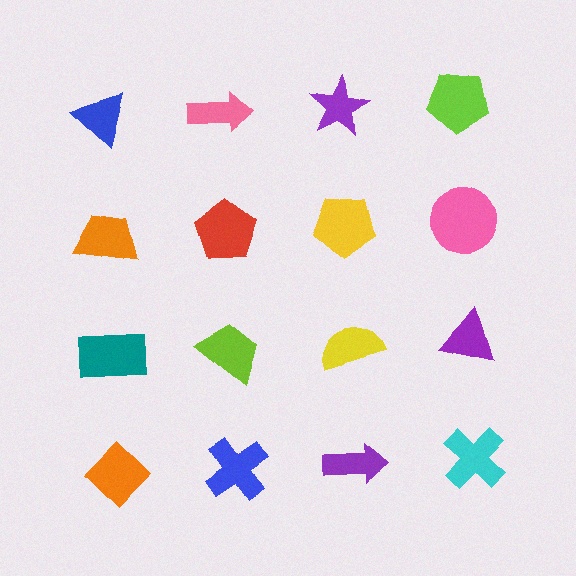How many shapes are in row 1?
4 shapes.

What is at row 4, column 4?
A cyan cross.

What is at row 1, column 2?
A pink arrow.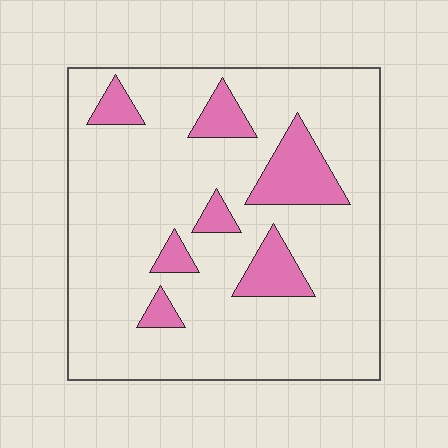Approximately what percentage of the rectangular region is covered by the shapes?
Approximately 15%.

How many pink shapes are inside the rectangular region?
7.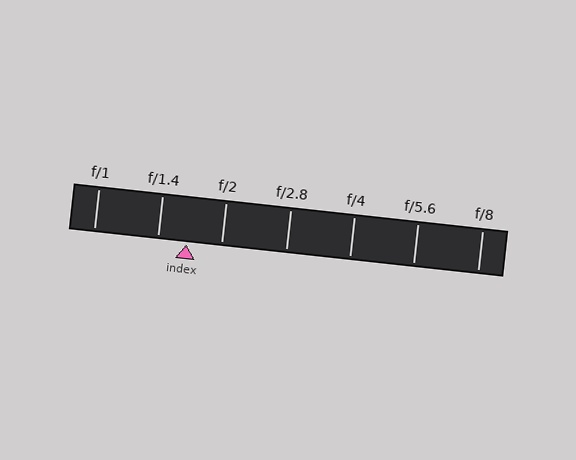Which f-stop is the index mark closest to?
The index mark is closest to f/1.4.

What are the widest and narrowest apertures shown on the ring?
The widest aperture shown is f/1 and the narrowest is f/8.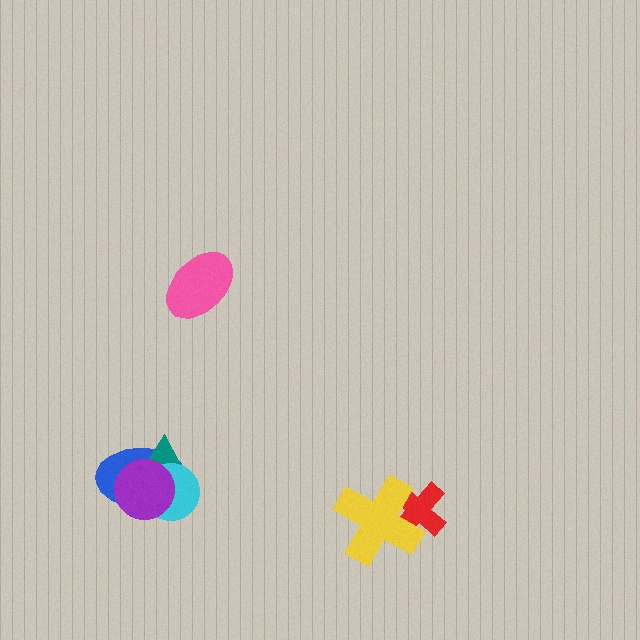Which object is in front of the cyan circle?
The purple circle is in front of the cyan circle.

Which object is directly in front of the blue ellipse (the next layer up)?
The teal triangle is directly in front of the blue ellipse.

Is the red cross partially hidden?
Yes, it is partially covered by another shape.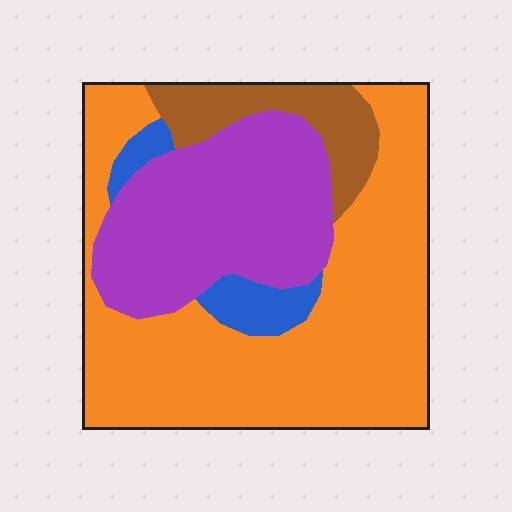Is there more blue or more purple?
Purple.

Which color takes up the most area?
Orange, at roughly 55%.